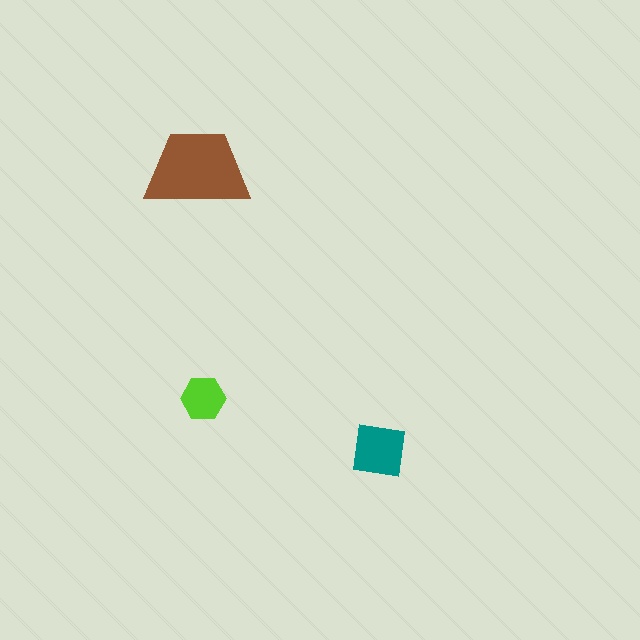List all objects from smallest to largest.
The lime hexagon, the teal square, the brown trapezoid.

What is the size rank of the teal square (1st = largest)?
2nd.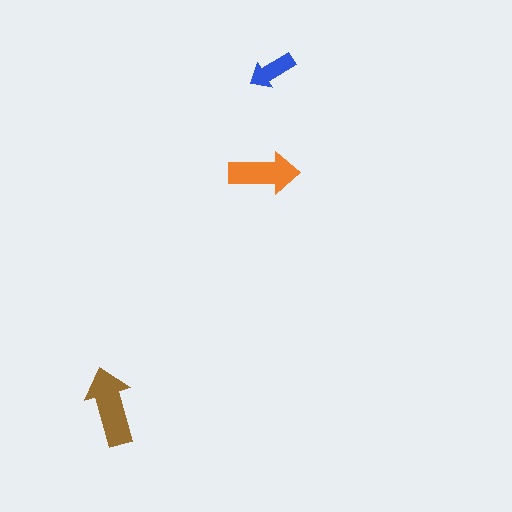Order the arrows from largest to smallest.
the brown one, the orange one, the blue one.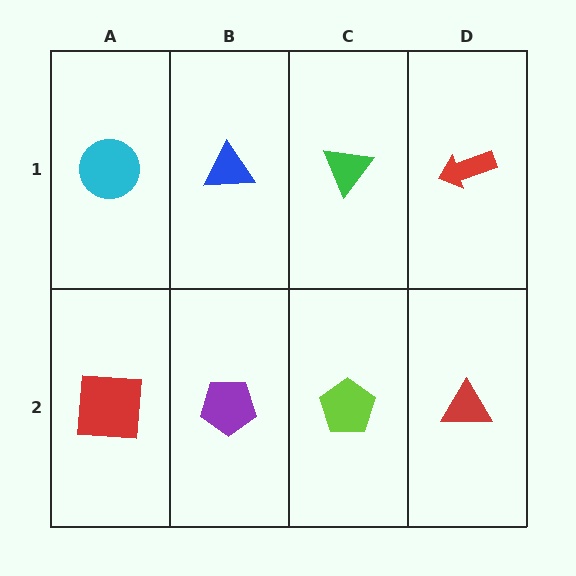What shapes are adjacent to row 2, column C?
A green triangle (row 1, column C), a purple pentagon (row 2, column B), a red triangle (row 2, column D).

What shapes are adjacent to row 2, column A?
A cyan circle (row 1, column A), a purple pentagon (row 2, column B).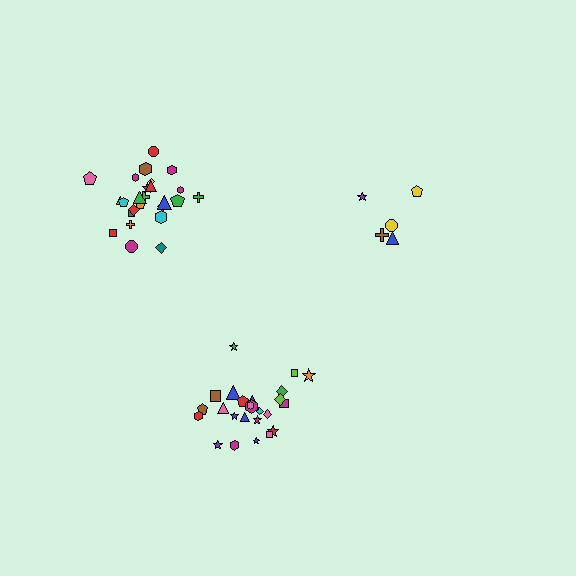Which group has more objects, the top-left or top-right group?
The top-left group.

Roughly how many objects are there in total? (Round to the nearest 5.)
Roughly 55 objects in total.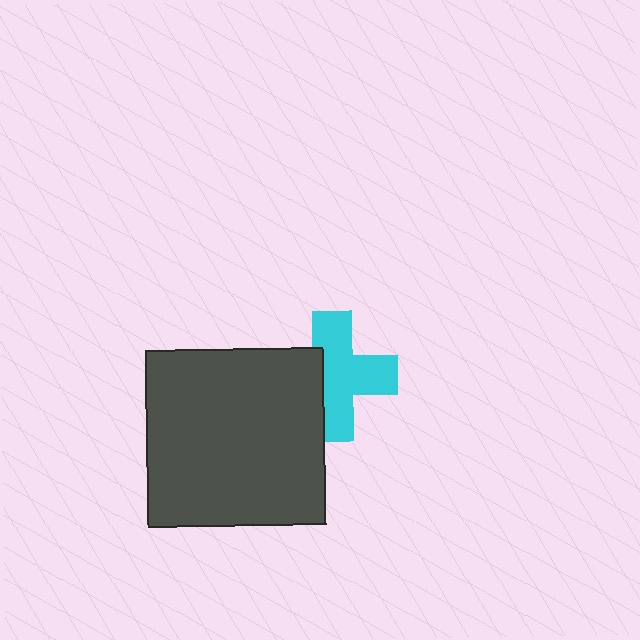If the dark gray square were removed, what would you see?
You would see the complete cyan cross.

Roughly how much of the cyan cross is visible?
Most of it is visible (roughly 67%).